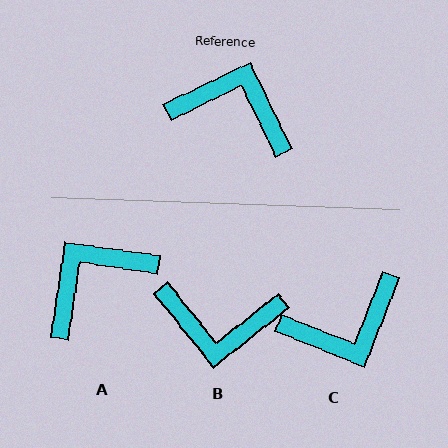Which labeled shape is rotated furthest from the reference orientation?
B, about 167 degrees away.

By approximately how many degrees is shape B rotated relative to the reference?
Approximately 167 degrees clockwise.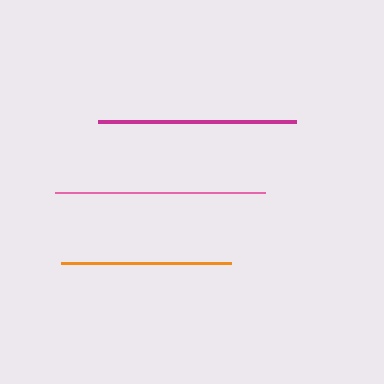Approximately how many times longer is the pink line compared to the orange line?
The pink line is approximately 1.2 times the length of the orange line.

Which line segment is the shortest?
The orange line is the shortest at approximately 170 pixels.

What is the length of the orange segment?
The orange segment is approximately 170 pixels long.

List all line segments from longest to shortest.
From longest to shortest: pink, magenta, orange.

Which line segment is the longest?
The pink line is the longest at approximately 210 pixels.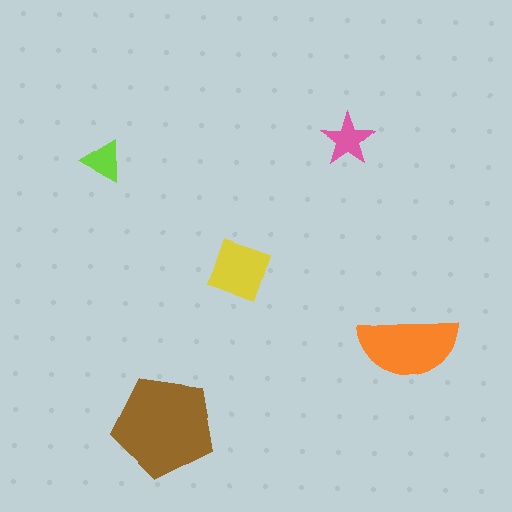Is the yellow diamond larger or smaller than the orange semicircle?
Smaller.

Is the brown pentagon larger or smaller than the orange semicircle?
Larger.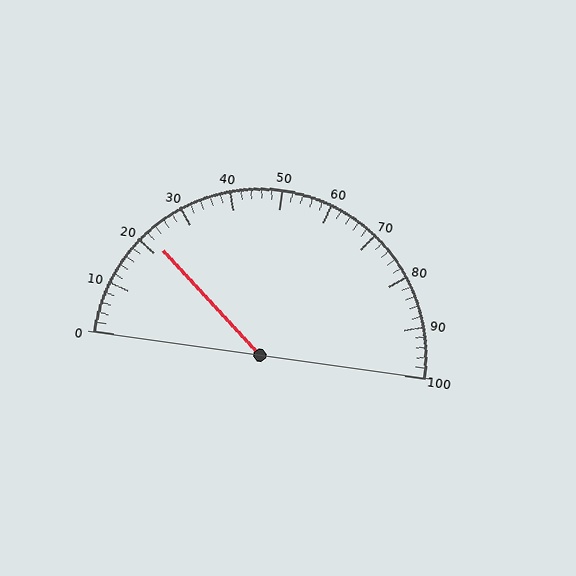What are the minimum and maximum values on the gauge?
The gauge ranges from 0 to 100.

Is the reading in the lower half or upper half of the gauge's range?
The reading is in the lower half of the range (0 to 100).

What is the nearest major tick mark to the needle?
The nearest major tick mark is 20.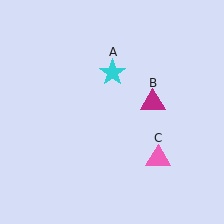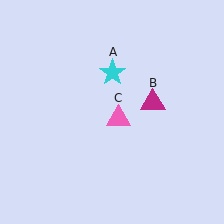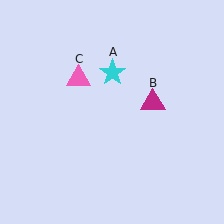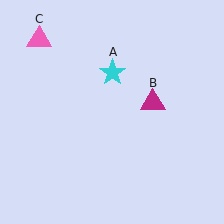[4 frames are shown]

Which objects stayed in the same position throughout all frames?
Cyan star (object A) and magenta triangle (object B) remained stationary.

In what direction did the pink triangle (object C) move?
The pink triangle (object C) moved up and to the left.